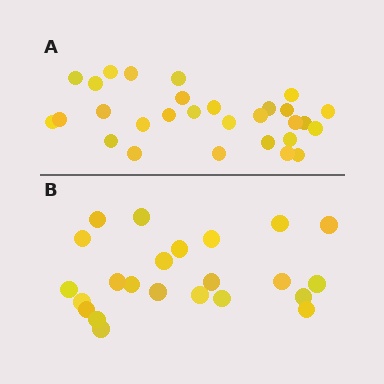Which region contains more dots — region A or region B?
Region A (the top region) has more dots.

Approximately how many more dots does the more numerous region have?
Region A has about 6 more dots than region B.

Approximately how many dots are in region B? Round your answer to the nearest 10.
About 20 dots. (The exact count is 23, which rounds to 20.)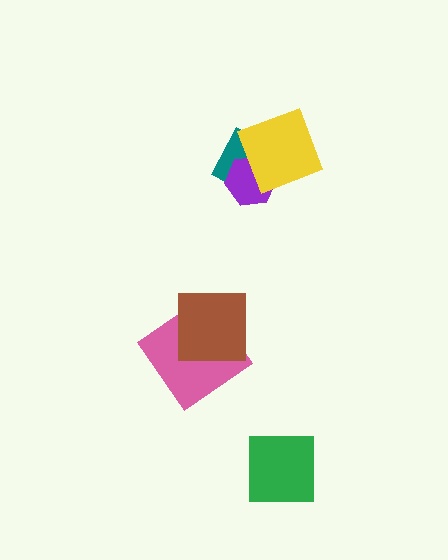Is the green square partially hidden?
No, no other shape covers it.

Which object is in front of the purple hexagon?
The yellow diamond is in front of the purple hexagon.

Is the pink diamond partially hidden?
Yes, it is partially covered by another shape.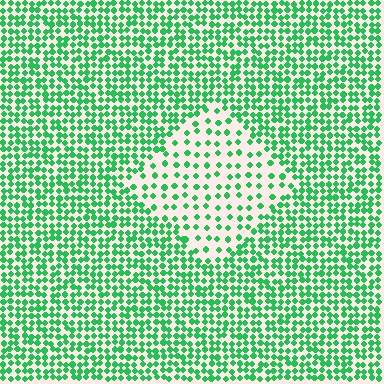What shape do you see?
I see a diamond.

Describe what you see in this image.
The image contains small green elements arranged at two different densities. A diamond-shaped region is visible where the elements are less densely packed than the surrounding area.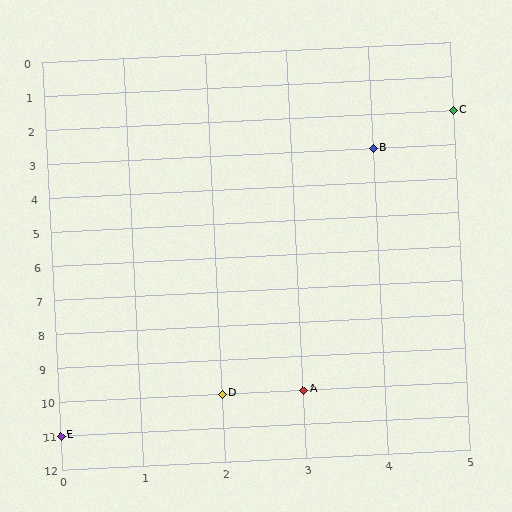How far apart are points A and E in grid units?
Points A and E are 3 columns and 1 row apart (about 3.2 grid units diagonally).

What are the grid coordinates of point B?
Point B is at grid coordinates (4, 3).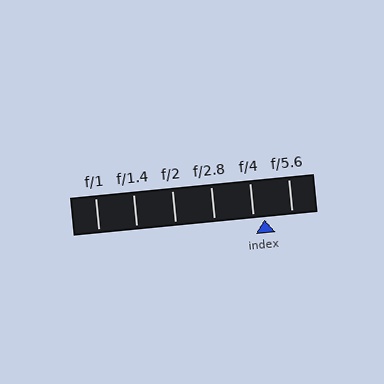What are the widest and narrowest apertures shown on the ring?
The widest aperture shown is f/1 and the narrowest is f/5.6.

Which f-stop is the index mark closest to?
The index mark is closest to f/4.